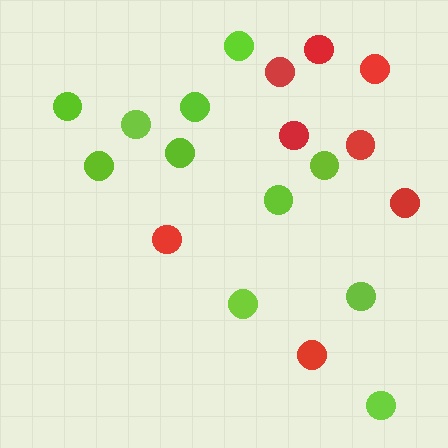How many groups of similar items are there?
There are 2 groups: one group of lime circles (11) and one group of red circles (8).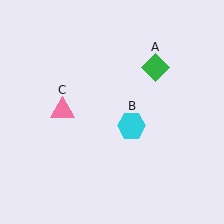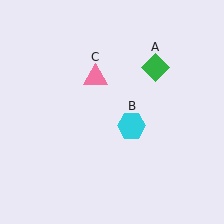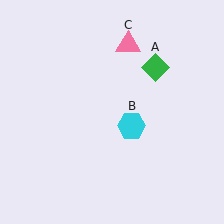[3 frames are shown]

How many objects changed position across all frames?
1 object changed position: pink triangle (object C).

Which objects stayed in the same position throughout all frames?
Green diamond (object A) and cyan hexagon (object B) remained stationary.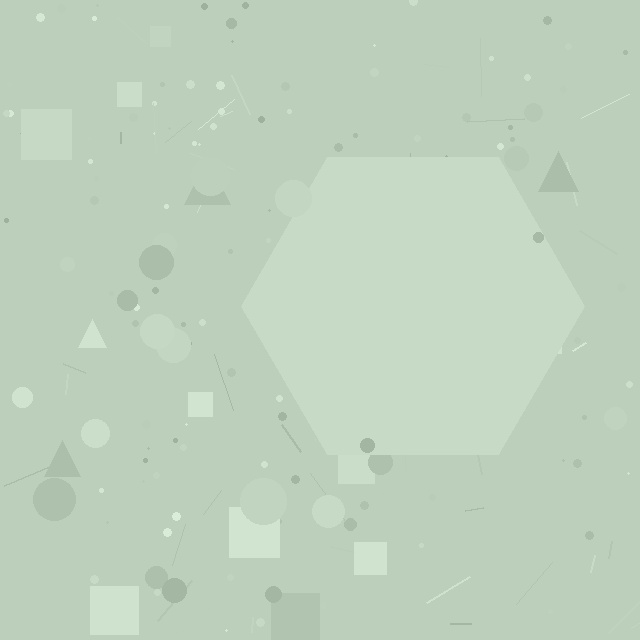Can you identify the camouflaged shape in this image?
The camouflaged shape is a hexagon.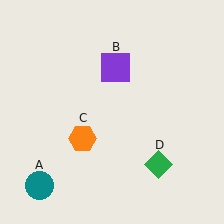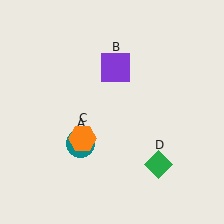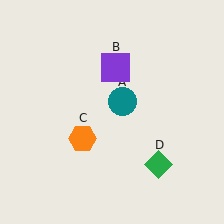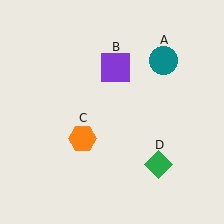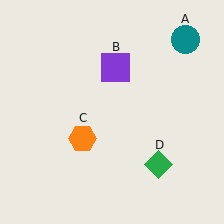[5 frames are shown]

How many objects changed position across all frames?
1 object changed position: teal circle (object A).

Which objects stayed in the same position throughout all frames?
Purple square (object B) and orange hexagon (object C) and green diamond (object D) remained stationary.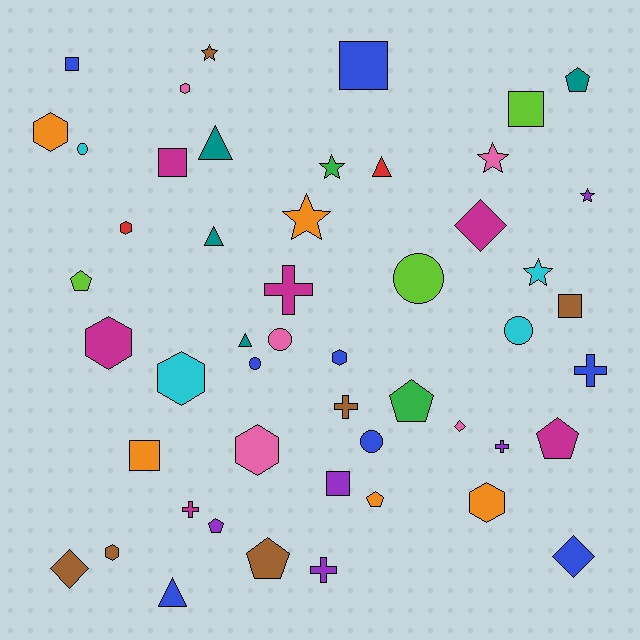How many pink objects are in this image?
There are 5 pink objects.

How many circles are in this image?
There are 6 circles.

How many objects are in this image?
There are 50 objects.